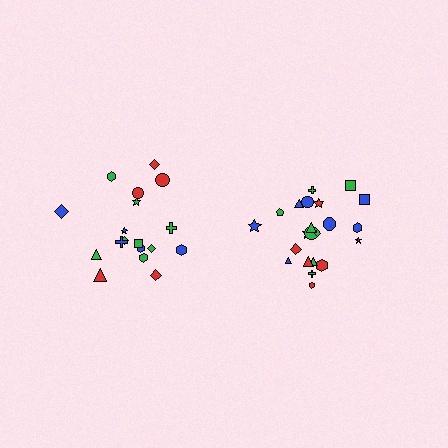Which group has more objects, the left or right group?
The right group.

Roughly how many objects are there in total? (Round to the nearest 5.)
Roughly 40 objects in total.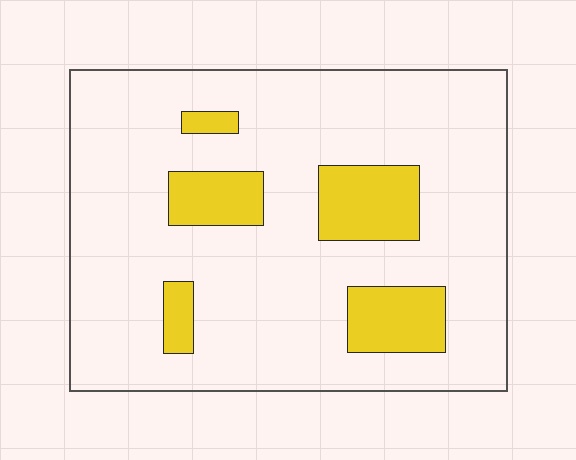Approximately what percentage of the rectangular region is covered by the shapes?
Approximately 15%.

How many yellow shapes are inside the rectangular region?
5.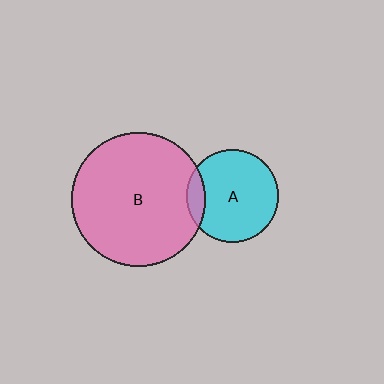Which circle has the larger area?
Circle B (pink).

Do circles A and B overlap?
Yes.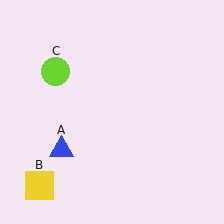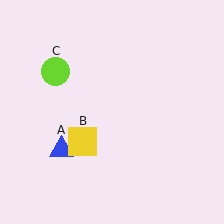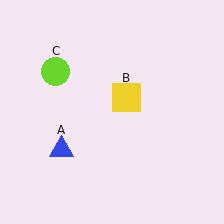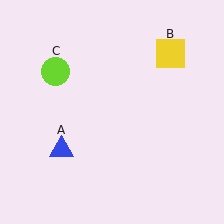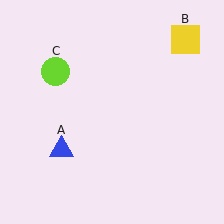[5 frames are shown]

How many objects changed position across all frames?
1 object changed position: yellow square (object B).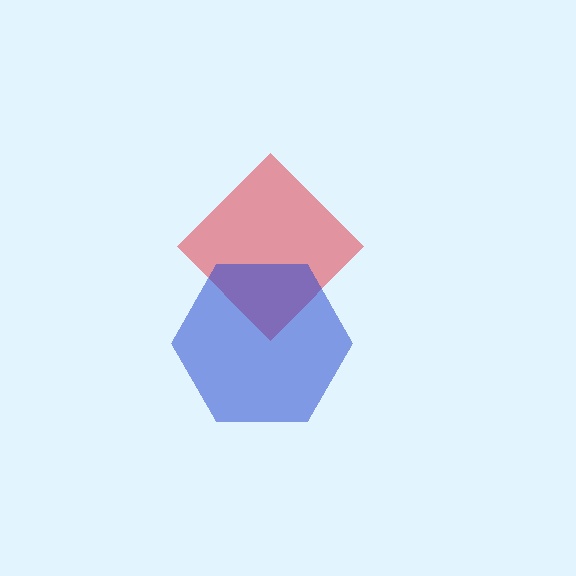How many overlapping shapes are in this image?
There are 2 overlapping shapes in the image.